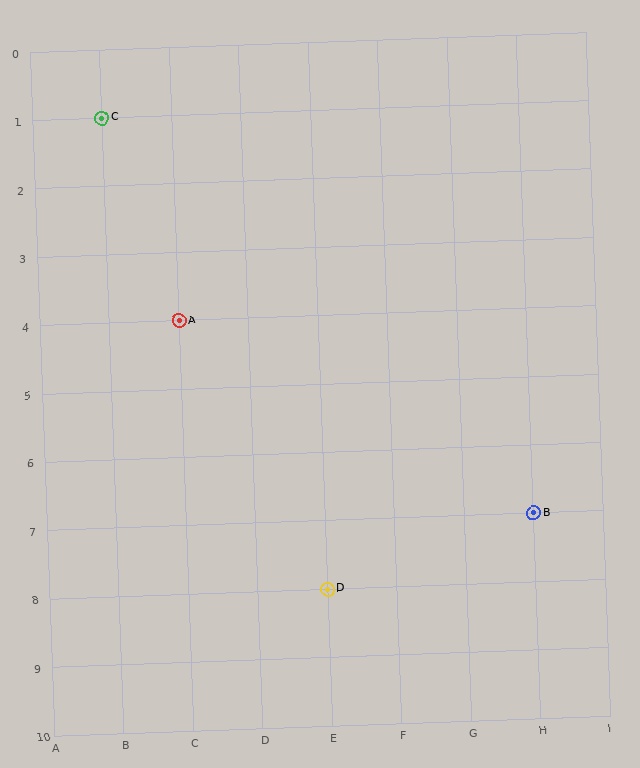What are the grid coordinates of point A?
Point A is at grid coordinates (C, 4).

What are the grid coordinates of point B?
Point B is at grid coordinates (H, 7).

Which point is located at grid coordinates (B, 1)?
Point C is at (B, 1).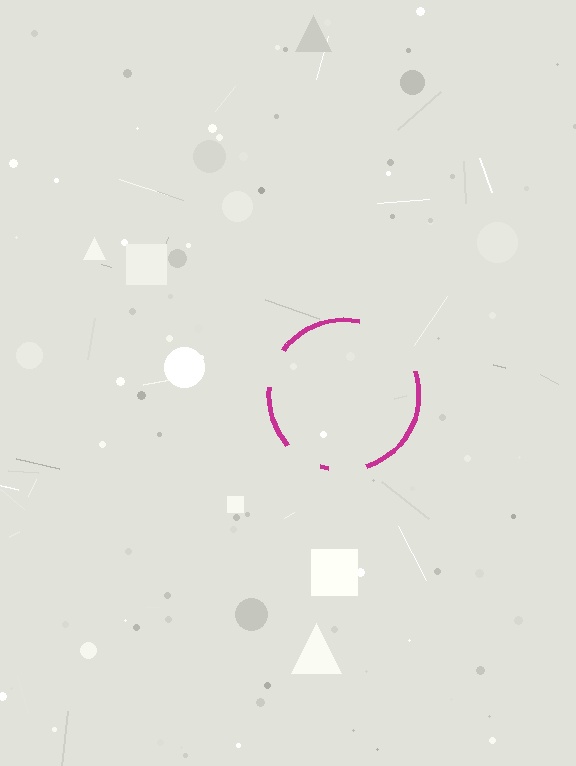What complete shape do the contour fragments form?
The contour fragments form a circle.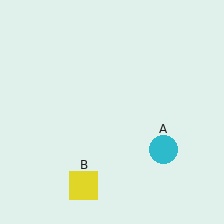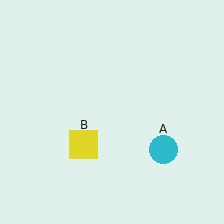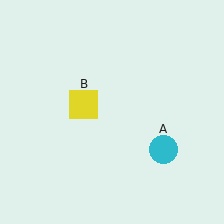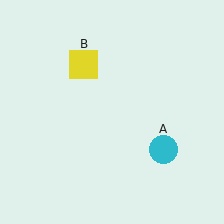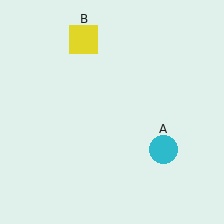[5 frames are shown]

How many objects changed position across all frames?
1 object changed position: yellow square (object B).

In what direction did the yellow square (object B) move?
The yellow square (object B) moved up.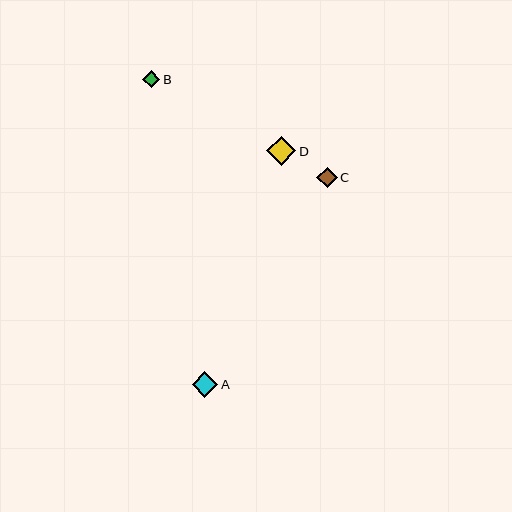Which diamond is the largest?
Diamond D is the largest with a size of approximately 29 pixels.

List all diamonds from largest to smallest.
From largest to smallest: D, A, C, B.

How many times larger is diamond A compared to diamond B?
Diamond A is approximately 1.5 times the size of diamond B.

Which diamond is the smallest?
Diamond B is the smallest with a size of approximately 17 pixels.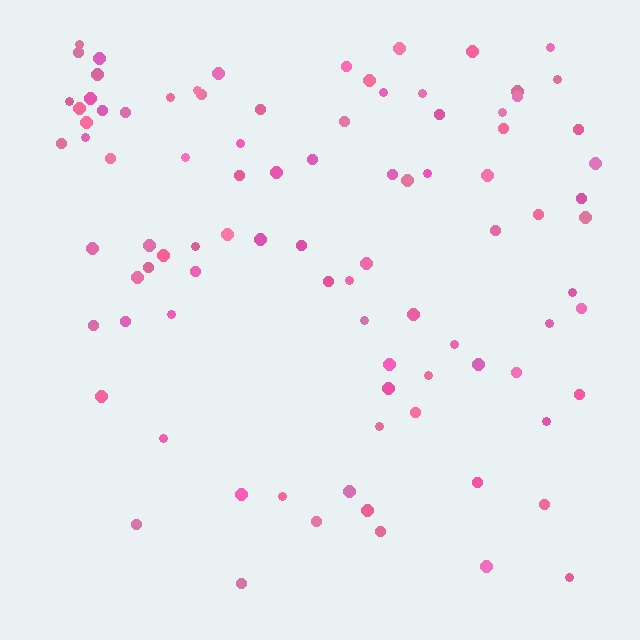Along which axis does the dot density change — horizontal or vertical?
Vertical.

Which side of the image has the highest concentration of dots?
The top.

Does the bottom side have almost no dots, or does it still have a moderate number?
Still a moderate number, just noticeably fewer than the top.